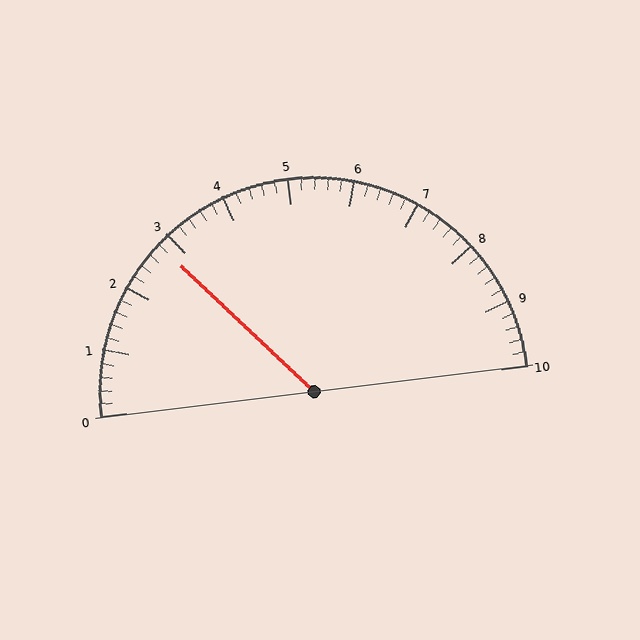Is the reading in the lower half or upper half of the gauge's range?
The reading is in the lower half of the range (0 to 10).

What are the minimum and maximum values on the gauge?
The gauge ranges from 0 to 10.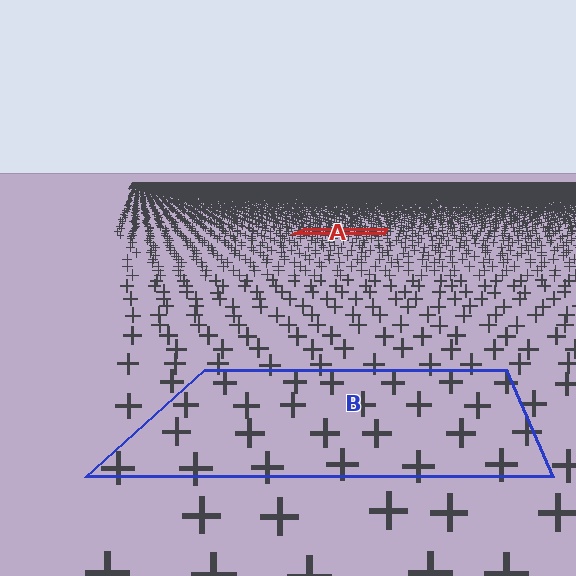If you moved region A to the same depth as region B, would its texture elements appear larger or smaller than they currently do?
They would appear larger. At a closer depth, the same texture elements are projected at a bigger on-screen size.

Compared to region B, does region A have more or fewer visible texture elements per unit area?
Region A has more texture elements per unit area — they are packed more densely because it is farther away.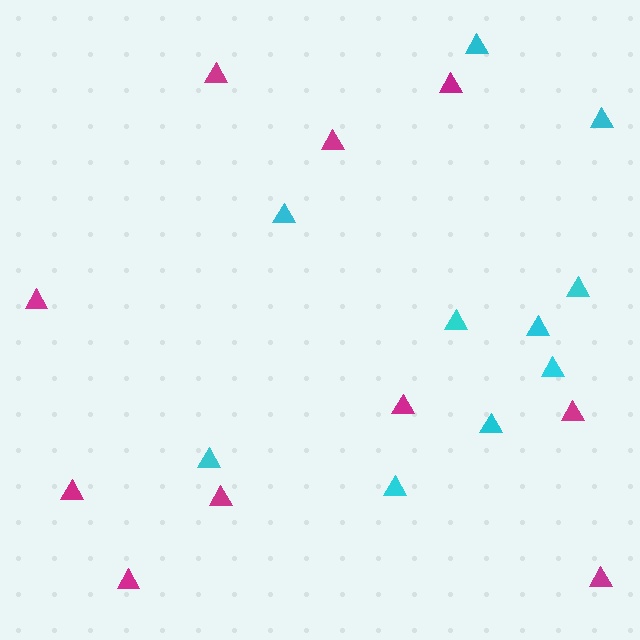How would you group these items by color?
There are 2 groups: one group of cyan triangles (10) and one group of magenta triangles (10).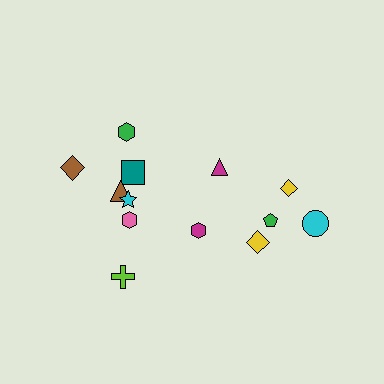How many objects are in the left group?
There are 8 objects.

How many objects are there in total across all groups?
There are 13 objects.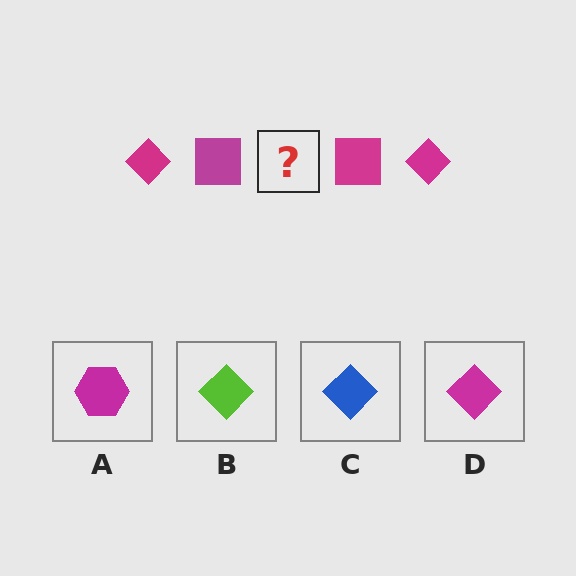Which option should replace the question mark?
Option D.